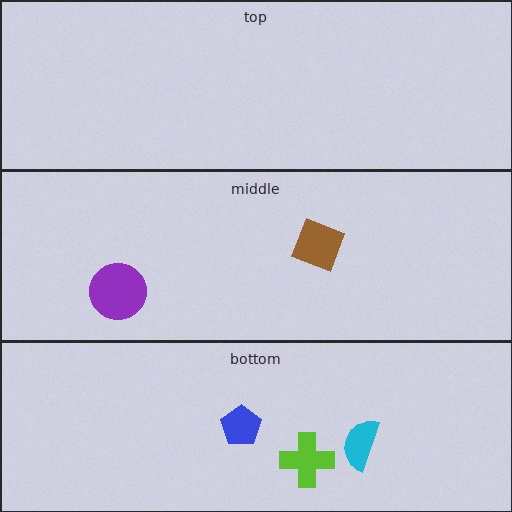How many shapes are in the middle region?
2.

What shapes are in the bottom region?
The blue pentagon, the cyan semicircle, the lime cross.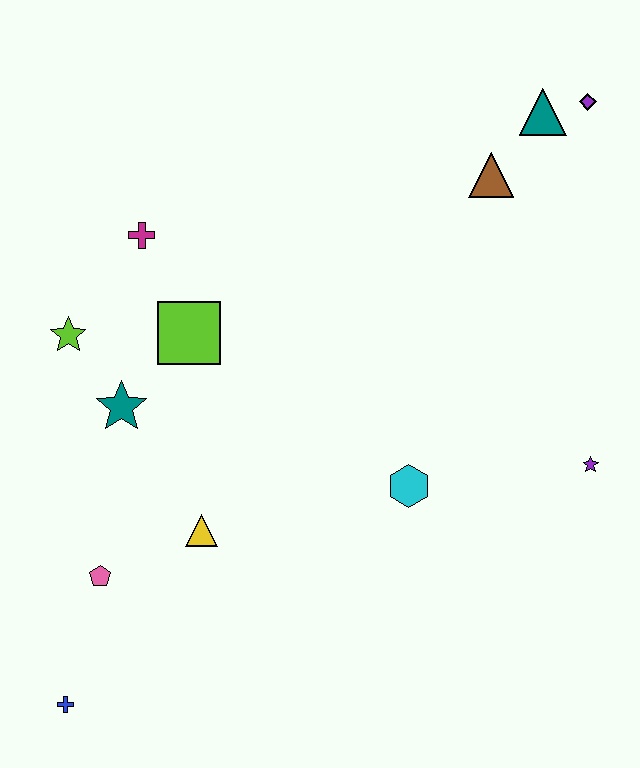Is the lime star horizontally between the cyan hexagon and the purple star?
No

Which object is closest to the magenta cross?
The lime square is closest to the magenta cross.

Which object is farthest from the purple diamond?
The blue cross is farthest from the purple diamond.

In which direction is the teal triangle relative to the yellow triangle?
The teal triangle is above the yellow triangle.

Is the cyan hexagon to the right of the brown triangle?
No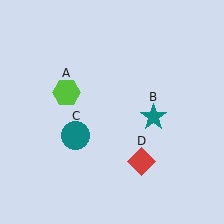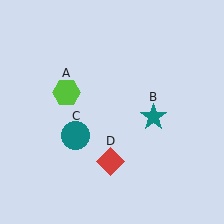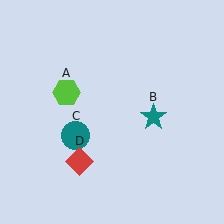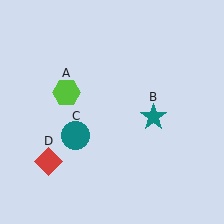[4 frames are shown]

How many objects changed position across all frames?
1 object changed position: red diamond (object D).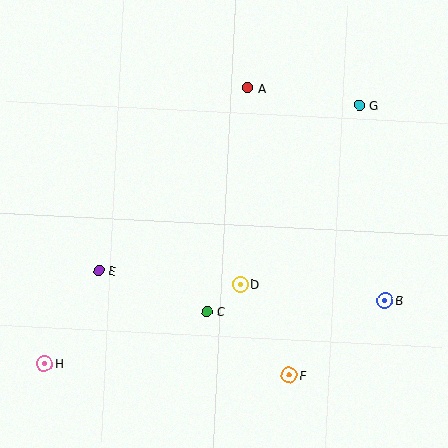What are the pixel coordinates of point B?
Point B is at (385, 300).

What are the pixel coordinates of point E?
Point E is at (99, 270).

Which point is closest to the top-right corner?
Point G is closest to the top-right corner.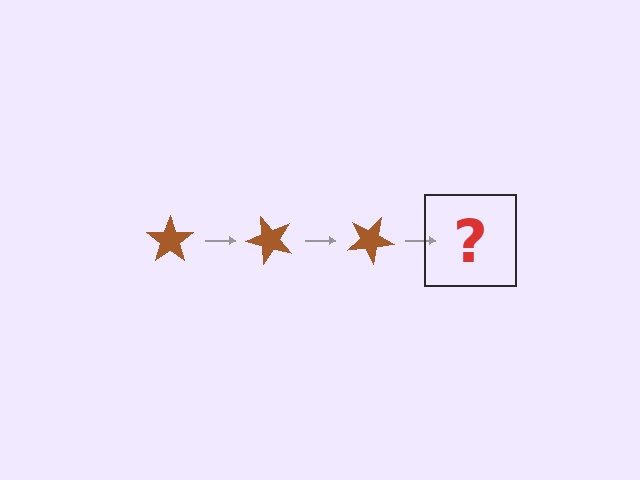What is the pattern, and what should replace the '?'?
The pattern is that the star rotates 50 degrees each step. The '?' should be a brown star rotated 150 degrees.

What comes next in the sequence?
The next element should be a brown star rotated 150 degrees.